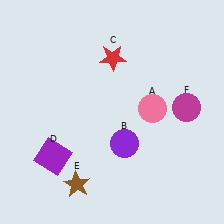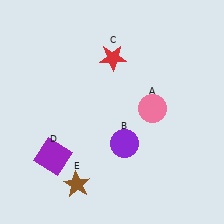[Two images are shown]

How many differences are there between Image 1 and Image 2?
There is 1 difference between the two images.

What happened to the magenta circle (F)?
The magenta circle (F) was removed in Image 2. It was in the top-right area of Image 1.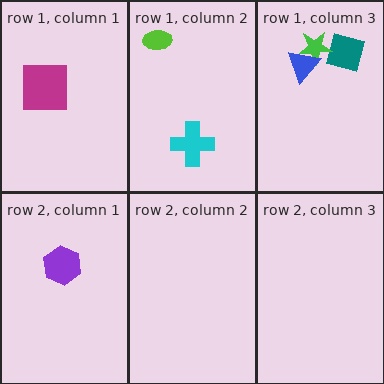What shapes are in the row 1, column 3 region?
The teal square, the green star, the blue triangle.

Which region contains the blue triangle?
The row 1, column 3 region.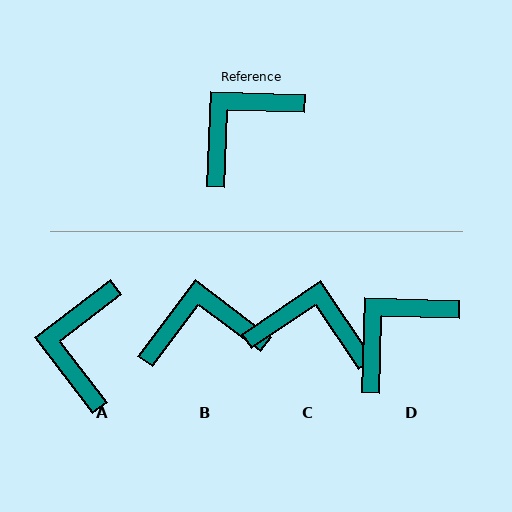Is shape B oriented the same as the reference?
No, it is off by about 35 degrees.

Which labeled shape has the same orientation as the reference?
D.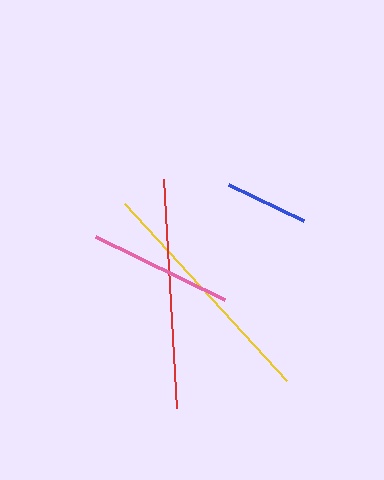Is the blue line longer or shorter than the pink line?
The pink line is longer than the blue line.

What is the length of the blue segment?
The blue segment is approximately 83 pixels long.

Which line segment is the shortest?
The blue line is the shortest at approximately 83 pixels.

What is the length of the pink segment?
The pink segment is approximately 144 pixels long.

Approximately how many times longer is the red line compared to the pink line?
The red line is approximately 1.6 times the length of the pink line.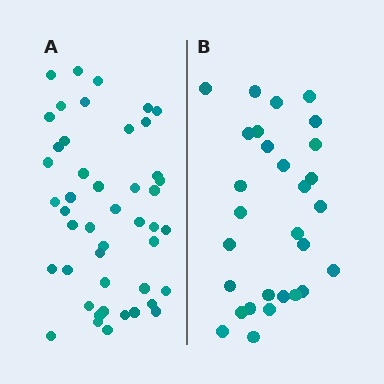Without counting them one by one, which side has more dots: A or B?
Region A (the left region) has more dots.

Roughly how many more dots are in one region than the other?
Region A has approximately 15 more dots than region B.